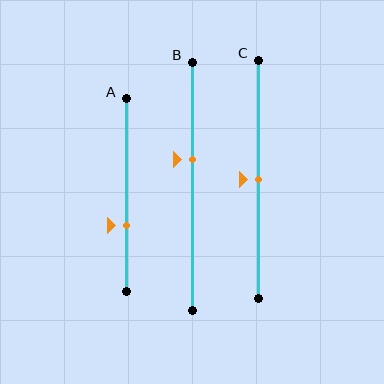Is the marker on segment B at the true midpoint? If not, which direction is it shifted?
No, the marker on segment B is shifted upward by about 11% of the segment length.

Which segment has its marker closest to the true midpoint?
Segment C has its marker closest to the true midpoint.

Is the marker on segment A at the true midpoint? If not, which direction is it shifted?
No, the marker on segment A is shifted downward by about 16% of the segment length.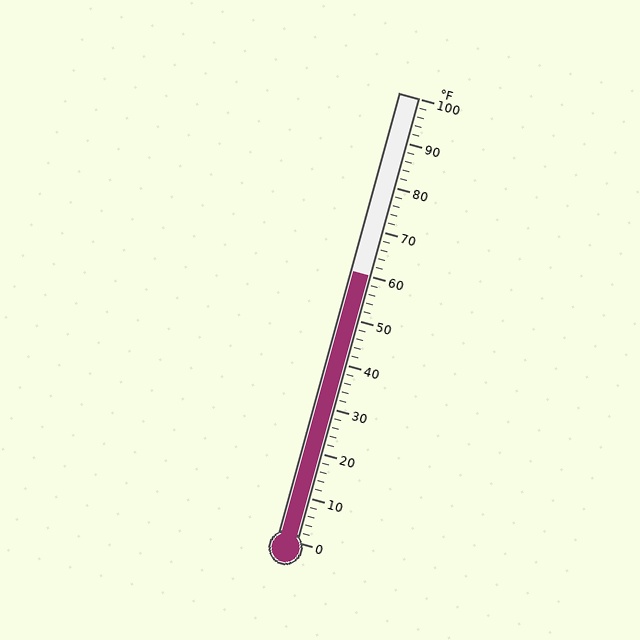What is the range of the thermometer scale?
The thermometer scale ranges from 0°F to 100°F.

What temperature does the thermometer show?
The thermometer shows approximately 60°F.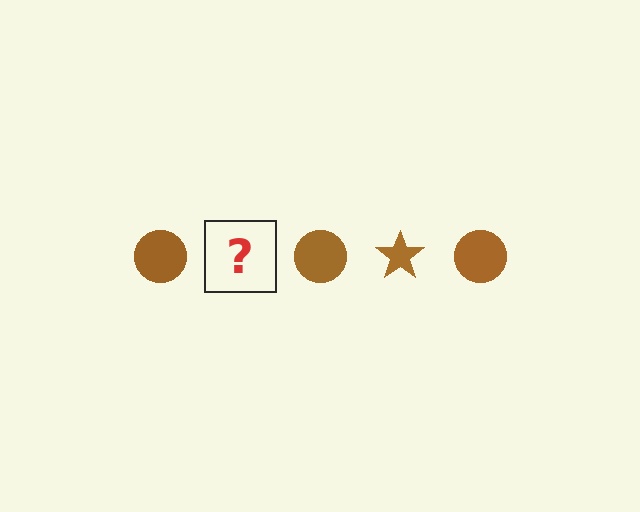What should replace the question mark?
The question mark should be replaced with a brown star.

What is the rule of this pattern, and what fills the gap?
The rule is that the pattern cycles through circle, star shapes in brown. The gap should be filled with a brown star.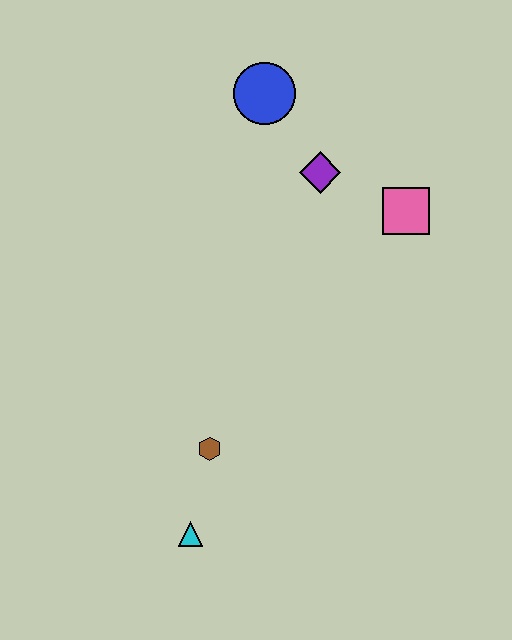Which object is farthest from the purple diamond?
The cyan triangle is farthest from the purple diamond.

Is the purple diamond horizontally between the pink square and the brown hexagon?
Yes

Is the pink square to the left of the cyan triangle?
No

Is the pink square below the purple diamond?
Yes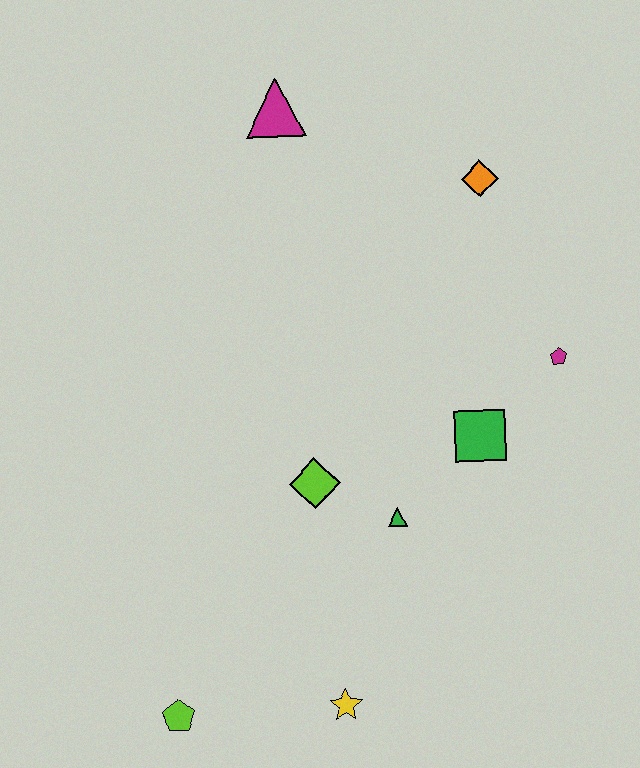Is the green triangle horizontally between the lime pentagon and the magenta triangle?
No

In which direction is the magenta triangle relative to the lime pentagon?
The magenta triangle is above the lime pentagon.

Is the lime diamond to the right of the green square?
No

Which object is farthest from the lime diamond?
The magenta triangle is farthest from the lime diamond.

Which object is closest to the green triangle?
The lime diamond is closest to the green triangle.